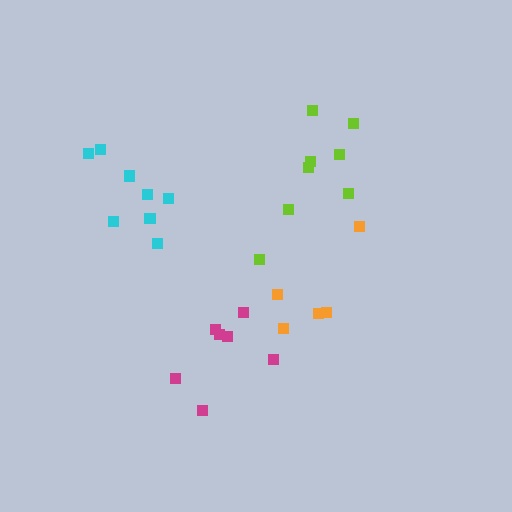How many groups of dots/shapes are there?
There are 4 groups.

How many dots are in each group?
Group 1: 7 dots, Group 2: 8 dots, Group 3: 5 dots, Group 4: 8 dots (28 total).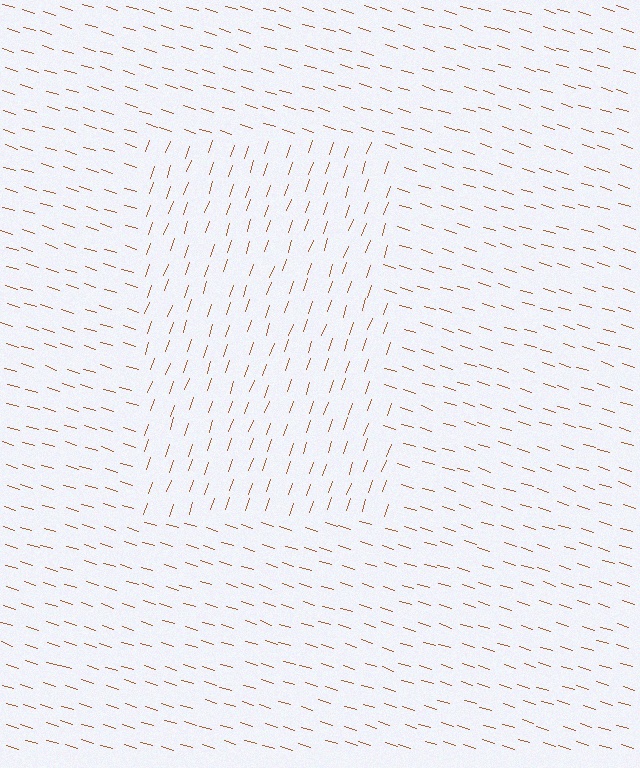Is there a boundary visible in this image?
Yes, there is a texture boundary formed by a change in line orientation.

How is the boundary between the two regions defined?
The boundary is defined purely by a change in line orientation (approximately 88 degrees difference). All lines are the same color and thickness.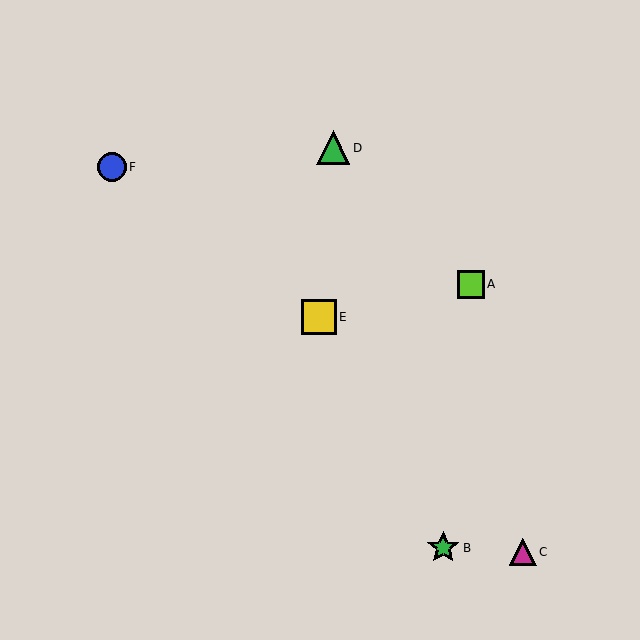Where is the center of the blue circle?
The center of the blue circle is at (112, 167).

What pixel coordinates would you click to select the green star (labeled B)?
Click at (443, 548) to select the green star B.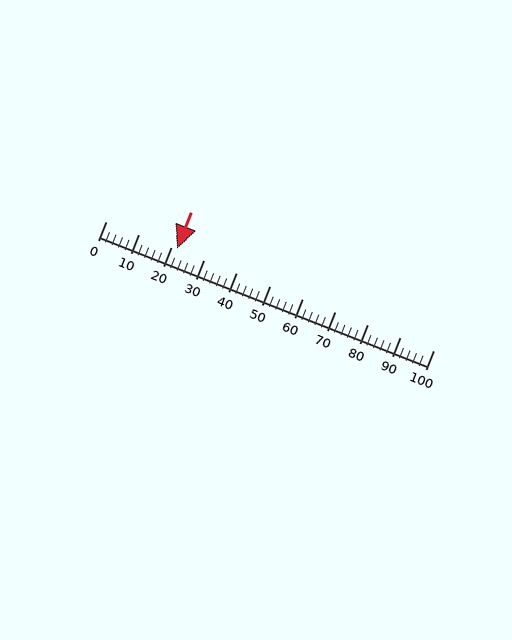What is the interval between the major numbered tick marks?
The major tick marks are spaced 10 units apart.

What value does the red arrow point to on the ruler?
The red arrow points to approximately 22.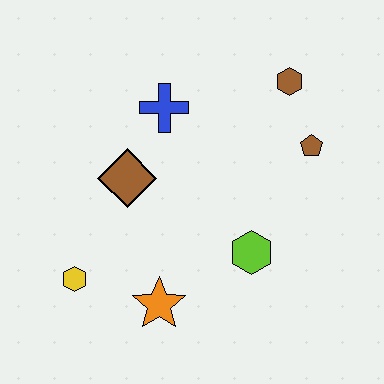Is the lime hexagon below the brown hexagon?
Yes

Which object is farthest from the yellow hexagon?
The brown hexagon is farthest from the yellow hexagon.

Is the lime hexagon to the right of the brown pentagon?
No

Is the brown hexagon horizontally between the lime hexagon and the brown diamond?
No